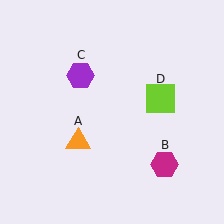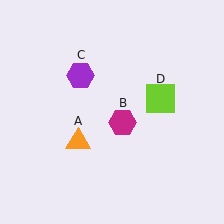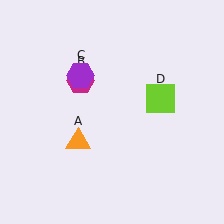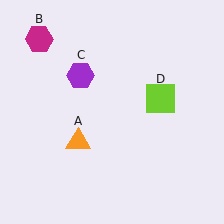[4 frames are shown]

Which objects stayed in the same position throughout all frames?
Orange triangle (object A) and purple hexagon (object C) and lime square (object D) remained stationary.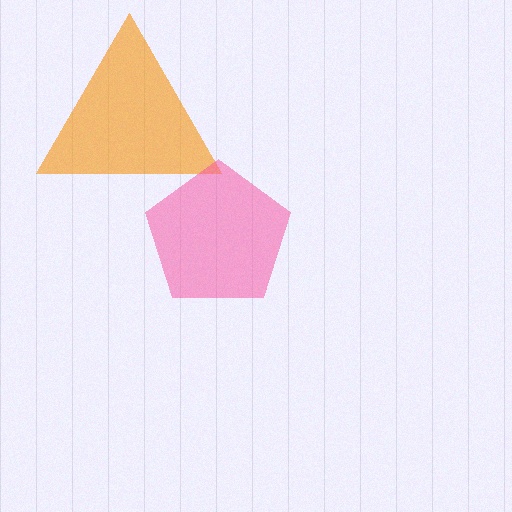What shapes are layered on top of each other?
The layered shapes are: an orange triangle, a pink pentagon.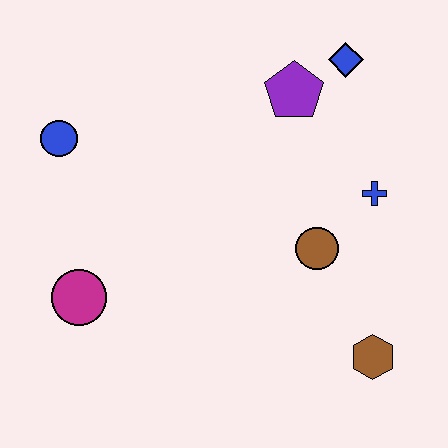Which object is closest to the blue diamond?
The purple pentagon is closest to the blue diamond.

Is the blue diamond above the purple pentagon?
Yes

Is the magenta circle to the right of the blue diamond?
No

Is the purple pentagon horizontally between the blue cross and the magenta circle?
Yes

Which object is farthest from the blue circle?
The brown hexagon is farthest from the blue circle.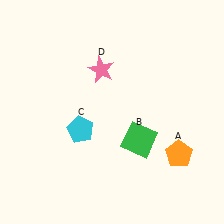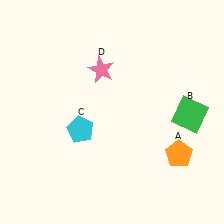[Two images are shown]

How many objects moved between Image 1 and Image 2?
1 object moved between the two images.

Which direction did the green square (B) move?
The green square (B) moved right.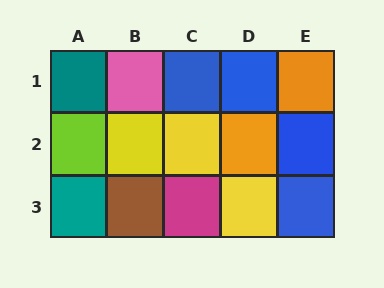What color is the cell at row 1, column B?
Pink.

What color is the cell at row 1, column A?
Teal.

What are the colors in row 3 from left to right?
Teal, brown, magenta, yellow, blue.